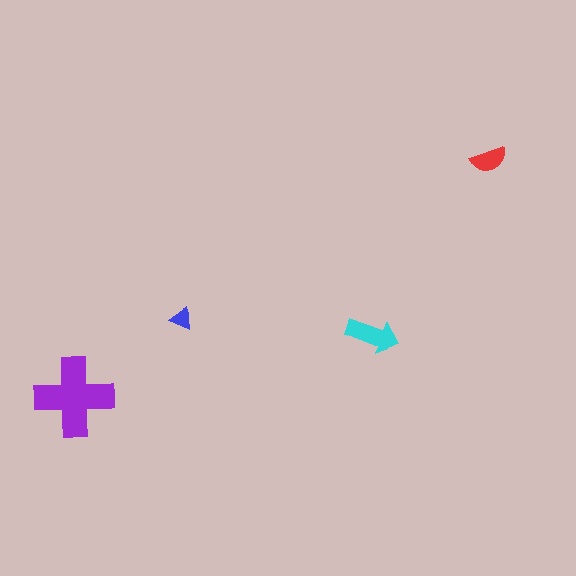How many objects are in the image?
There are 4 objects in the image.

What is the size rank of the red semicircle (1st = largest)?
3rd.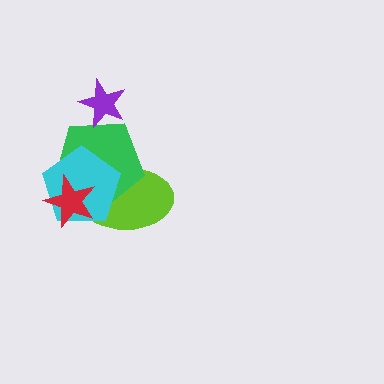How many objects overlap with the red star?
3 objects overlap with the red star.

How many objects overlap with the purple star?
1 object overlaps with the purple star.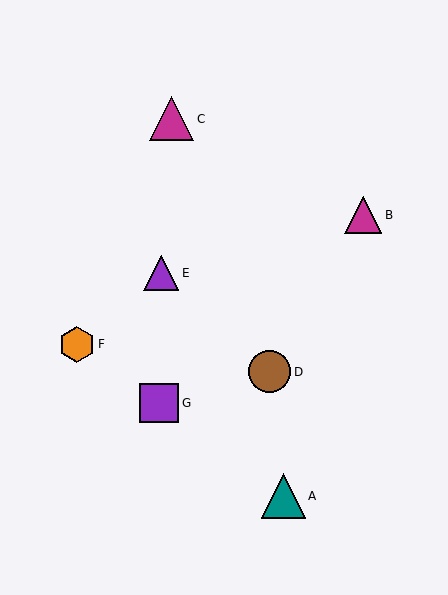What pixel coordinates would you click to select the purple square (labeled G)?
Click at (159, 403) to select the purple square G.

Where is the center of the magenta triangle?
The center of the magenta triangle is at (172, 119).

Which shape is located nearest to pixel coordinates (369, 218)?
The magenta triangle (labeled B) at (363, 215) is nearest to that location.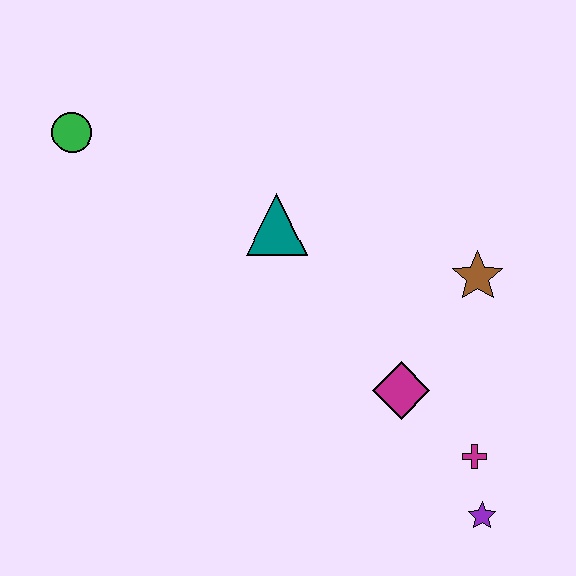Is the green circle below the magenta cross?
No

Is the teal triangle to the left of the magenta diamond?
Yes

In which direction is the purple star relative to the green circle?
The purple star is to the right of the green circle.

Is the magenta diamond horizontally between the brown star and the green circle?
Yes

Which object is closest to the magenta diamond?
The magenta cross is closest to the magenta diamond.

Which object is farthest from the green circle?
The purple star is farthest from the green circle.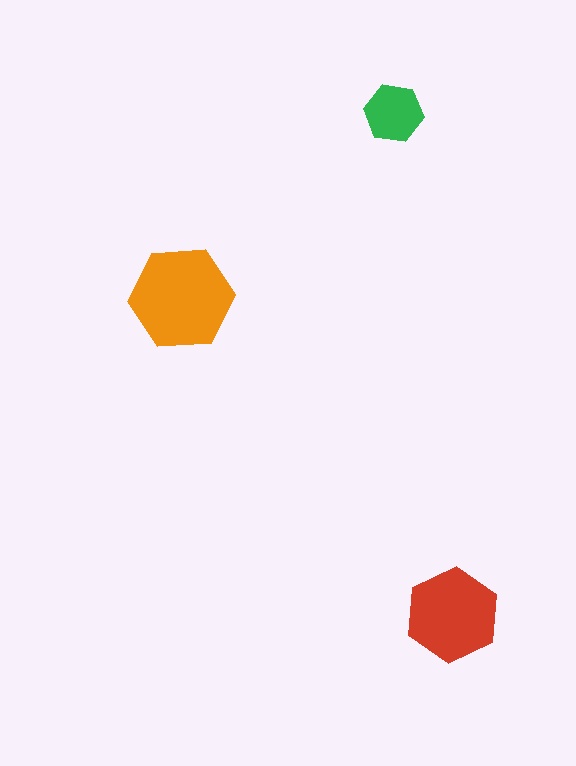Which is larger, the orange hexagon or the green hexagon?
The orange one.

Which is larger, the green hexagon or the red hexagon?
The red one.